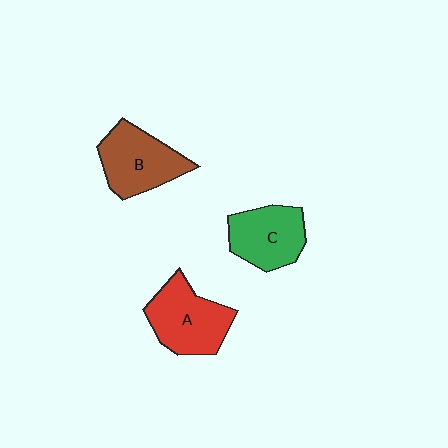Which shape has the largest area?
Shape A (red).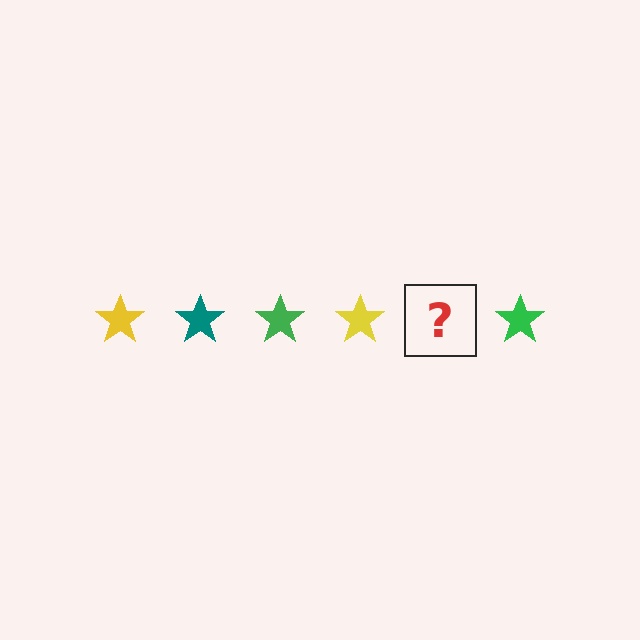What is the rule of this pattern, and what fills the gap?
The rule is that the pattern cycles through yellow, teal, green stars. The gap should be filled with a teal star.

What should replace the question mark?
The question mark should be replaced with a teal star.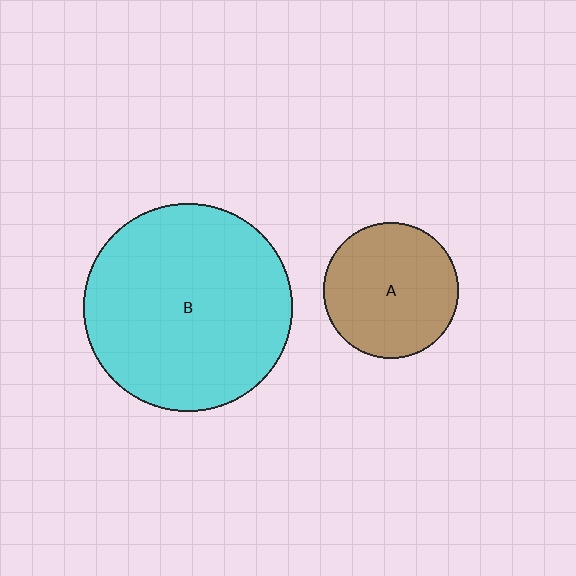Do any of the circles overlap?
No, none of the circles overlap.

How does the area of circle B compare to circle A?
Approximately 2.4 times.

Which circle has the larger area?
Circle B (cyan).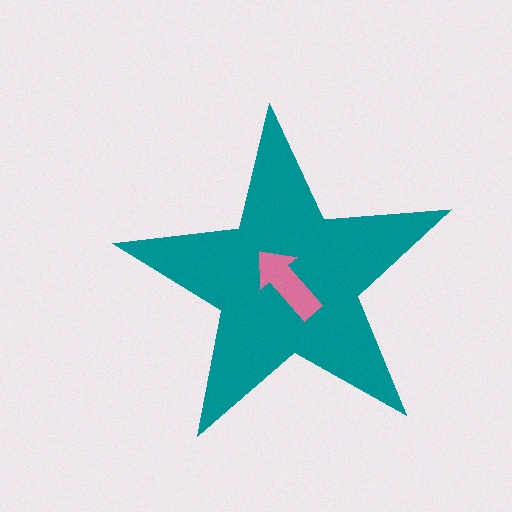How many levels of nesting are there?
2.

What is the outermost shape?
The teal star.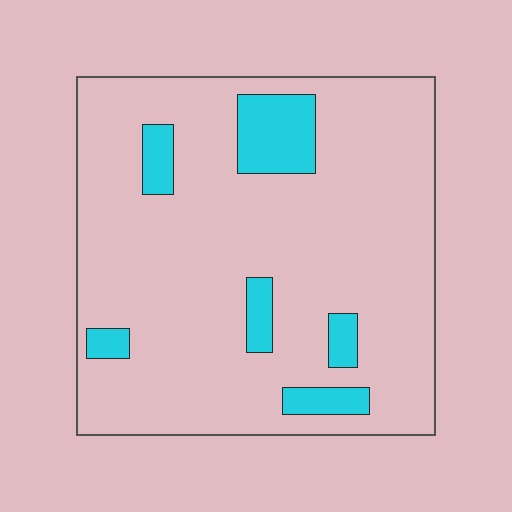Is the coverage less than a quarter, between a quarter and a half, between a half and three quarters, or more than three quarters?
Less than a quarter.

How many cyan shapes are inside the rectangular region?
6.